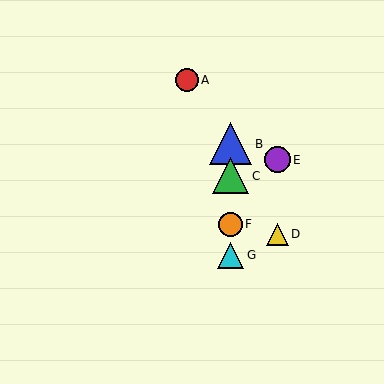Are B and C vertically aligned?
Yes, both are at x≈230.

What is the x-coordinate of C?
Object C is at x≈230.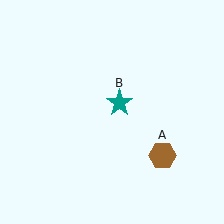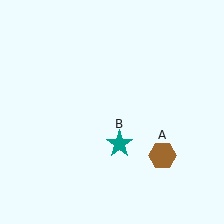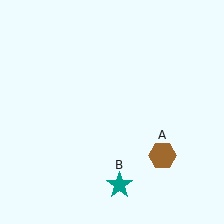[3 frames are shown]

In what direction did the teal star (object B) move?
The teal star (object B) moved down.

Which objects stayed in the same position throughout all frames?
Brown hexagon (object A) remained stationary.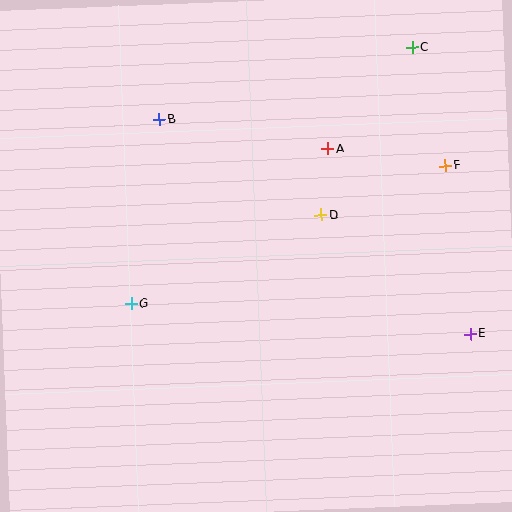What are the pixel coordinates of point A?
Point A is at (327, 149).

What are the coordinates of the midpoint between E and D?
The midpoint between E and D is at (396, 275).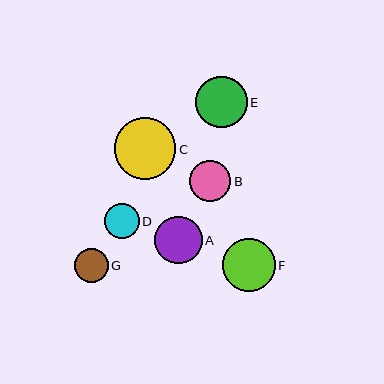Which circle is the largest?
Circle C is the largest with a size of approximately 61 pixels.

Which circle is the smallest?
Circle G is the smallest with a size of approximately 34 pixels.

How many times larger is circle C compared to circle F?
Circle C is approximately 1.2 times the size of circle F.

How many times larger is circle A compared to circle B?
Circle A is approximately 1.2 times the size of circle B.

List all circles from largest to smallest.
From largest to smallest: C, F, E, A, B, D, G.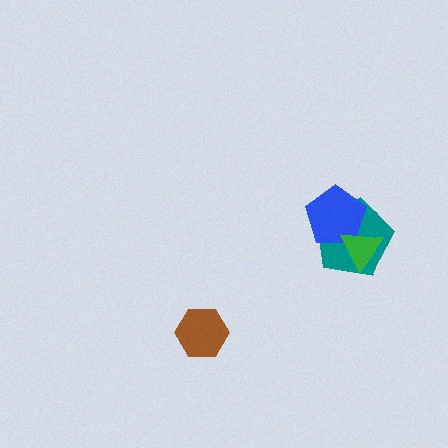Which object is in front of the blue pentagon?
The green triangle is in front of the blue pentagon.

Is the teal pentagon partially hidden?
Yes, it is partially covered by another shape.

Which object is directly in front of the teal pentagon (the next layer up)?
The blue pentagon is directly in front of the teal pentagon.